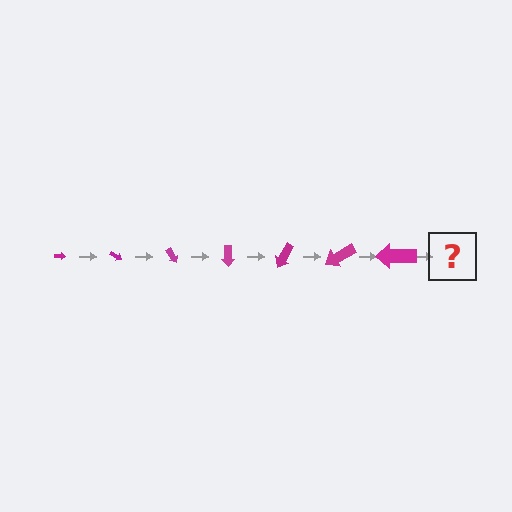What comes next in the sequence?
The next element should be an arrow, larger than the previous one and rotated 210 degrees from the start.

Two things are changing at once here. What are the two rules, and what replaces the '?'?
The two rules are that the arrow grows larger each step and it rotates 30 degrees each step. The '?' should be an arrow, larger than the previous one and rotated 210 degrees from the start.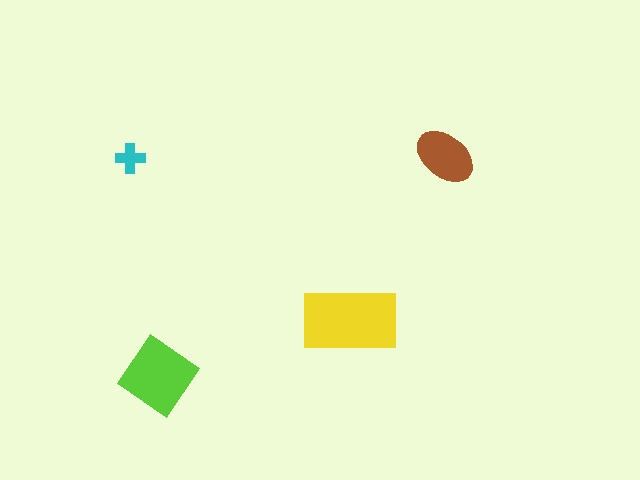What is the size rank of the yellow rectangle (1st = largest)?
1st.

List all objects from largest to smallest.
The yellow rectangle, the lime diamond, the brown ellipse, the cyan cross.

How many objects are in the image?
There are 4 objects in the image.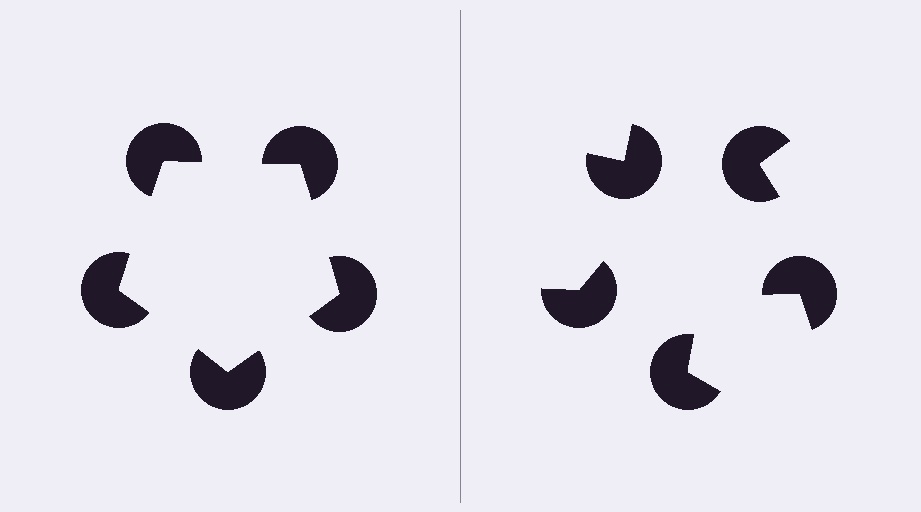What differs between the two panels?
The pac-man discs are positioned identically on both sides; only the wedge orientations differ. On the left they align to a pentagon; on the right they are misaligned.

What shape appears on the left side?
An illusory pentagon.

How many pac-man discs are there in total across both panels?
10 — 5 on each side.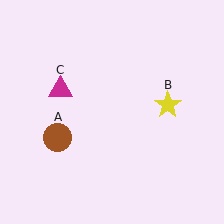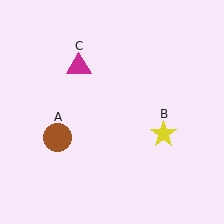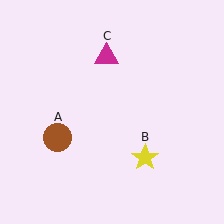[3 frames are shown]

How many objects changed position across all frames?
2 objects changed position: yellow star (object B), magenta triangle (object C).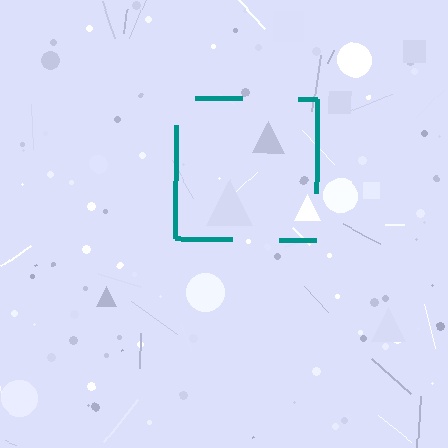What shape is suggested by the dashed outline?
The dashed outline suggests a square.